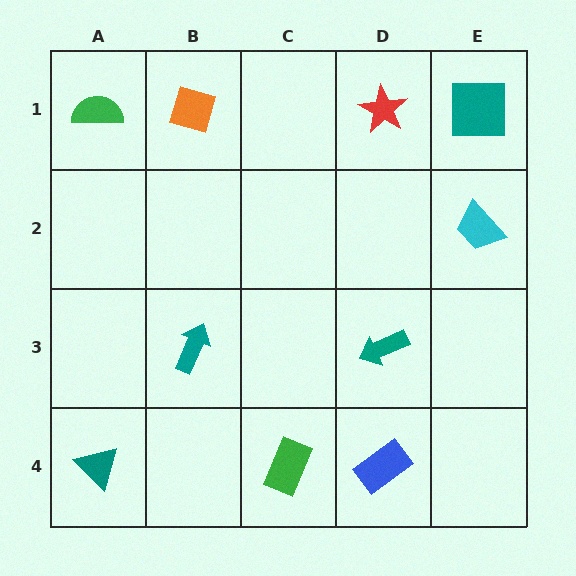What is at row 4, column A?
A teal triangle.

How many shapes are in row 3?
2 shapes.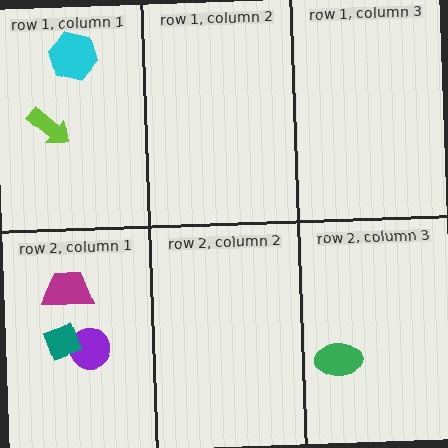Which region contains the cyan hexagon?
The row 1, column 1 region.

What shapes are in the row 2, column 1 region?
The magenta trapezoid, the purple circle, the teal diamond.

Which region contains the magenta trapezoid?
The row 2, column 1 region.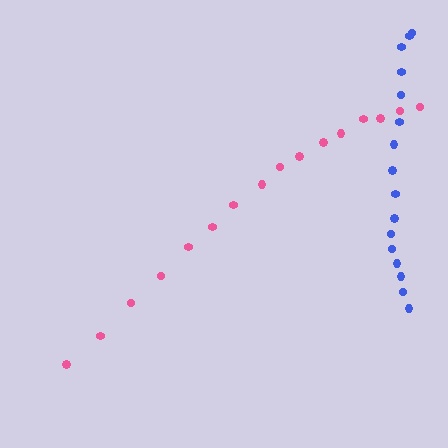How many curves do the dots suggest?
There are 2 distinct paths.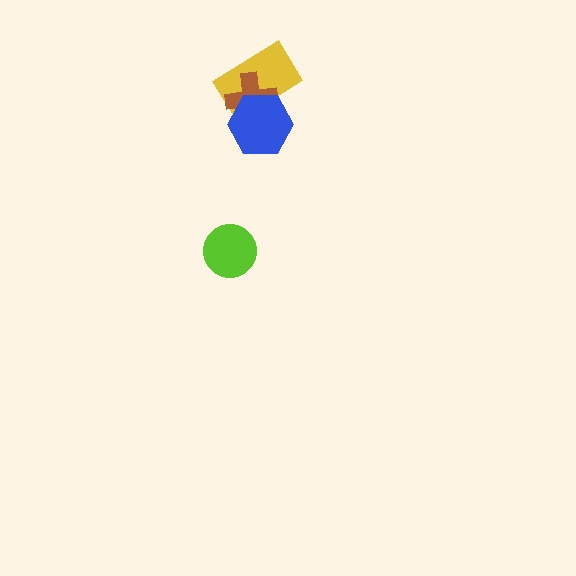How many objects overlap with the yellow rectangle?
2 objects overlap with the yellow rectangle.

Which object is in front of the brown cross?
The blue hexagon is in front of the brown cross.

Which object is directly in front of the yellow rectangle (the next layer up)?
The brown cross is directly in front of the yellow rectangle.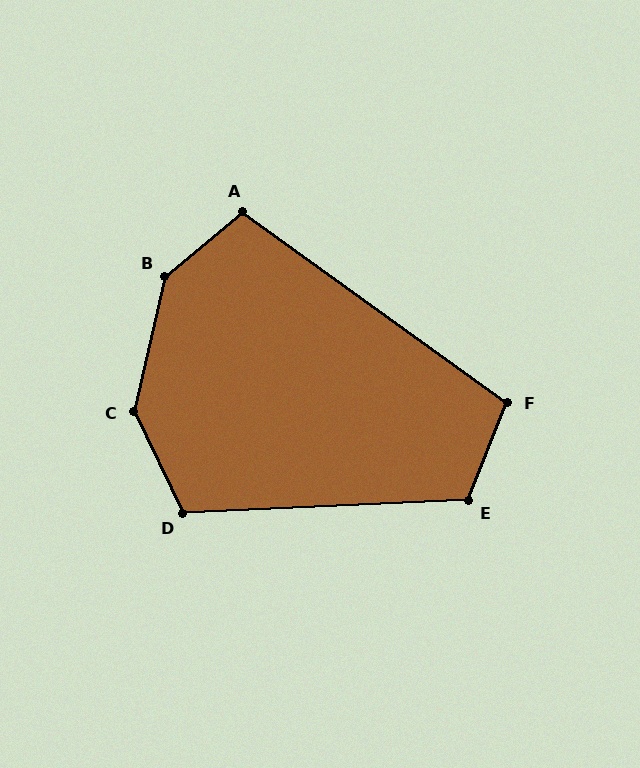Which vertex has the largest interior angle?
B, at approximately 143 degrees.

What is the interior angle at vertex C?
Approximately 141 degrees (obtuse).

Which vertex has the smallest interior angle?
F, at approximately 104 degrees.